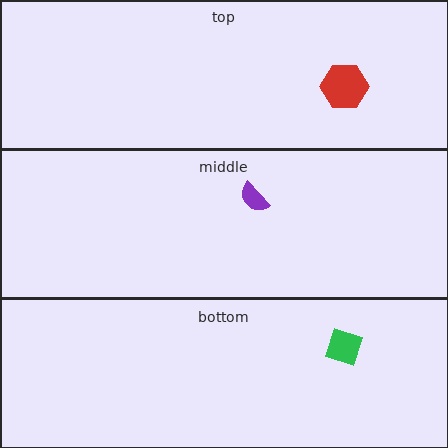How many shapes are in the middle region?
1.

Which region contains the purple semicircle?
The middle region.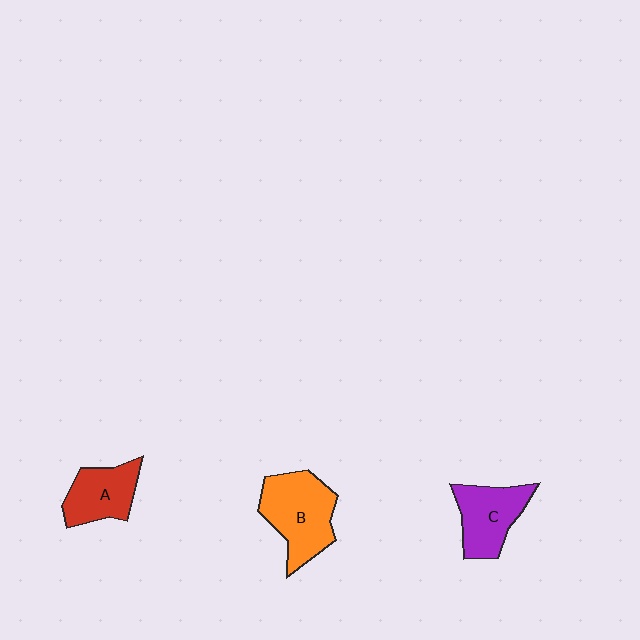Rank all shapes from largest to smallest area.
From largest to smallest: B (orange), C (purple), A (red).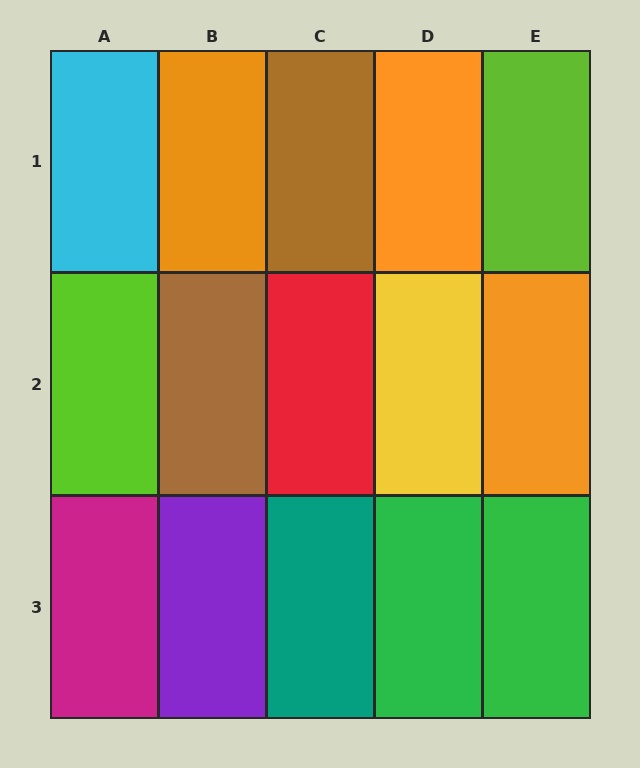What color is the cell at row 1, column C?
Brown.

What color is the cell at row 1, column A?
Cyan.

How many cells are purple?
1 cell is purple.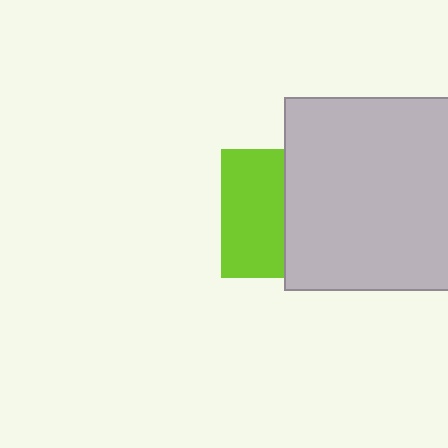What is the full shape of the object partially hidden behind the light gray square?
The partially hidden object is a lime square.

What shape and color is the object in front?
The object in front is a light gray square.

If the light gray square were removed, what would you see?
You would see the complete lime square.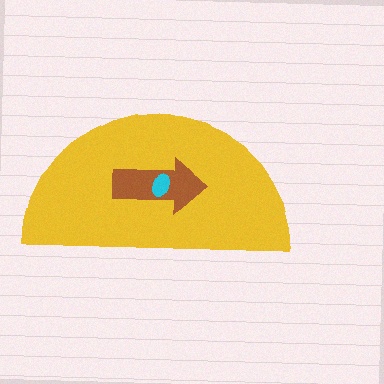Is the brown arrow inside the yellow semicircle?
Yes.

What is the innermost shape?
The cyan ellipse.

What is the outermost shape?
The yellow semicircle.